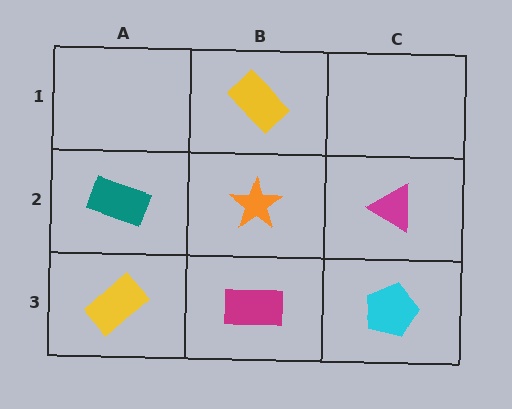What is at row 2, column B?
An orange star.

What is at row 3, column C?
A cyan pentagon.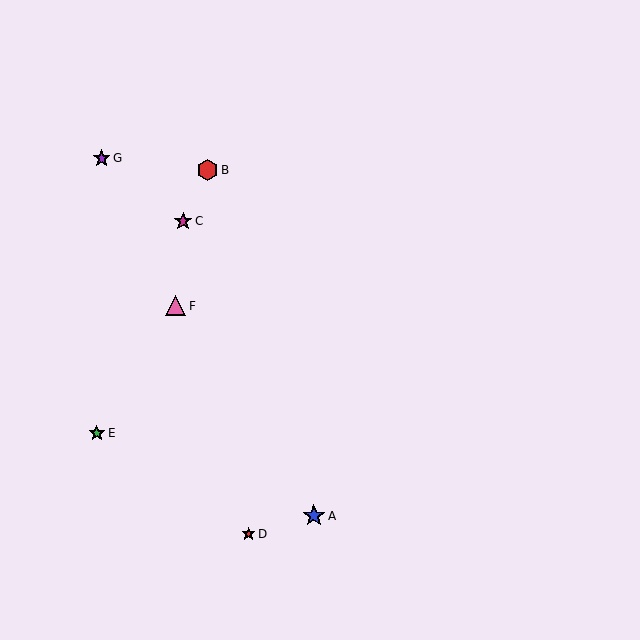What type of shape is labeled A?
Shape A is a blue star.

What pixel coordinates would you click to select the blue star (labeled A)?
Click at (314, 516) to select the blue star A.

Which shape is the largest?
The blue star (labeled A) is the largest.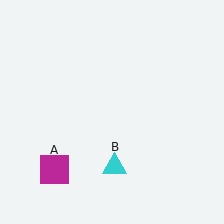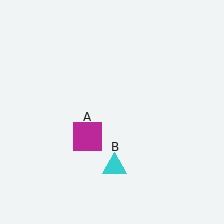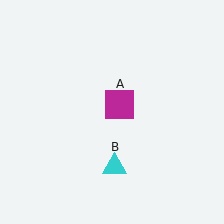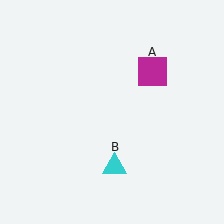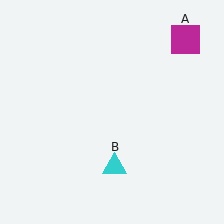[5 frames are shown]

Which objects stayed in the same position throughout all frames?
Cyan triangle (object B) remained stationary.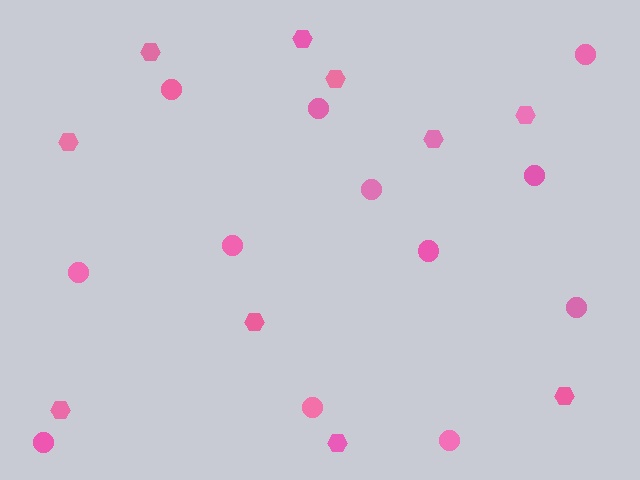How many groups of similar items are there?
There are 2 groups: one group of circles (12) and one group of hexagons (10).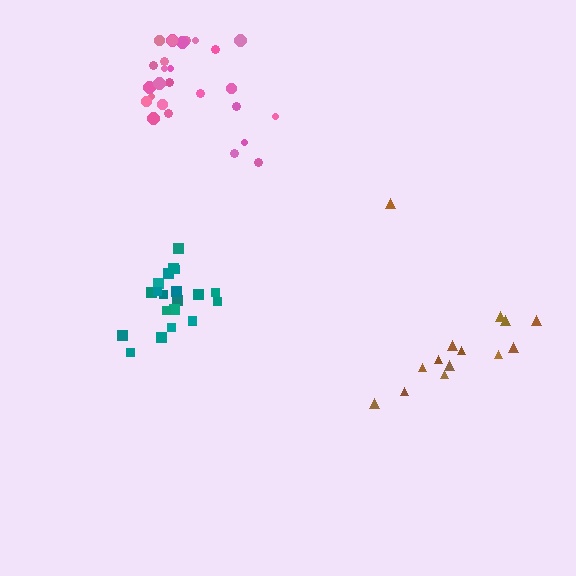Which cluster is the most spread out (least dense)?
Brown.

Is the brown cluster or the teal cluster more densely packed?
Teal.